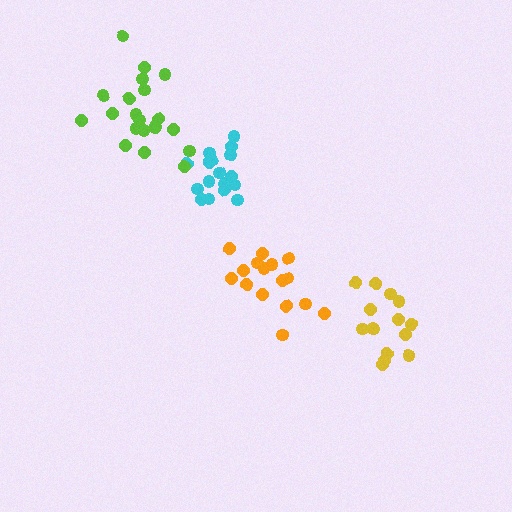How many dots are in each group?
Group 1: 16 dots, Group 2: 17 dots, Group 3: 21 dots, Group 4: 15 dots (69 total).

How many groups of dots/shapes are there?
There are 4 groups.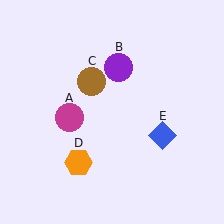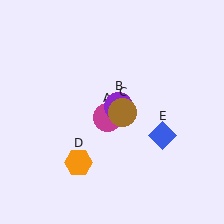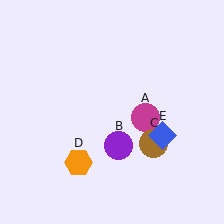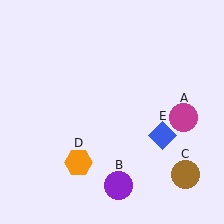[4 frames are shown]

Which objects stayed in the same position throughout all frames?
Orange hexagon (object D) and blue diamond (object E) remained stationary.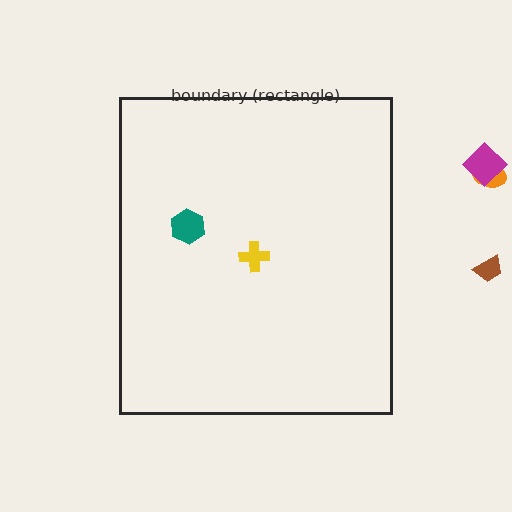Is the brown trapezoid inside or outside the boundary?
Outside.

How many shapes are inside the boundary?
2 inside, 3 outside.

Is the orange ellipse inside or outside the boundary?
Outside.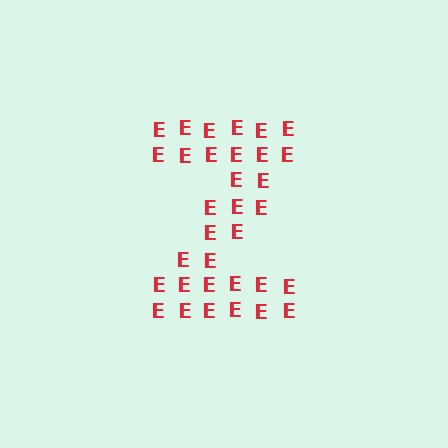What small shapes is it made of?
It is made of small letter E's.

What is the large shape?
The large shape is the letter Z.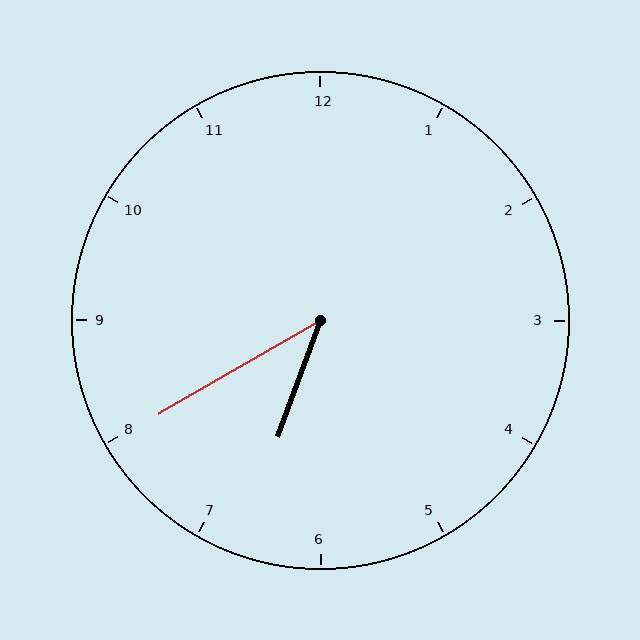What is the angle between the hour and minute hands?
Approximately 40 degrees.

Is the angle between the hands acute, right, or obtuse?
It is acute.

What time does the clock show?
6:40.